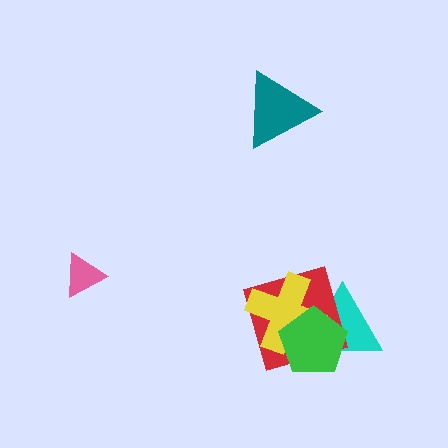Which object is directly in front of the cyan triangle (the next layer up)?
The red square is directly in front of the cyan triangle.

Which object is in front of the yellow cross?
The green pentagon is in front of the yellow cross.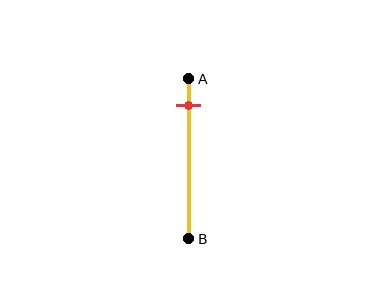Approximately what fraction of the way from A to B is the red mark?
The red mark is approximately 15% of the way from A to B.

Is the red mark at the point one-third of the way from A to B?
No, the mark is at about 15% from A, not at the 33% one-third point.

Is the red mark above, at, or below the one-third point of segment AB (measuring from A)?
The red mark is above the one-third point of segment AB.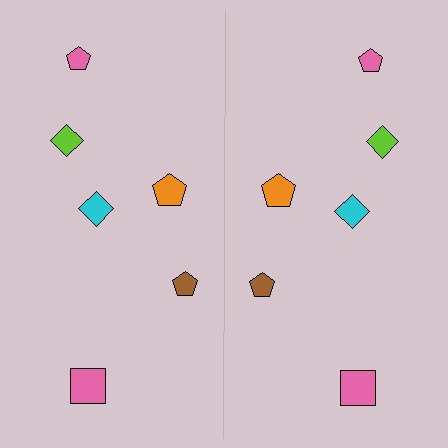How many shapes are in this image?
There are 12 shapes in this image.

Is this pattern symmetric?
Yes, this pattern has bilateral (reflection) symmetry.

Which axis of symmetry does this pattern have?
The pattern has a vertical axis of symmetry running through the center of the image.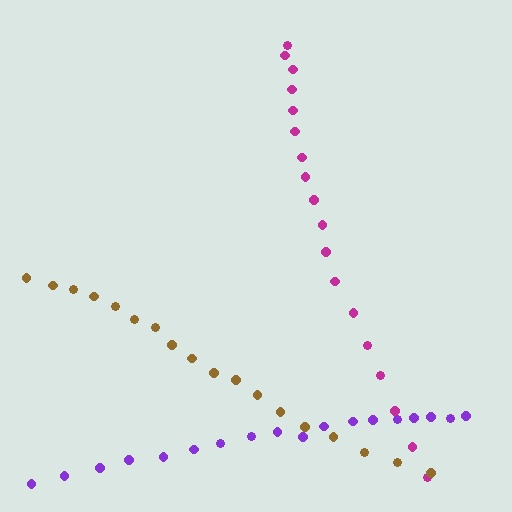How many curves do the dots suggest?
There are 3 distinct paths.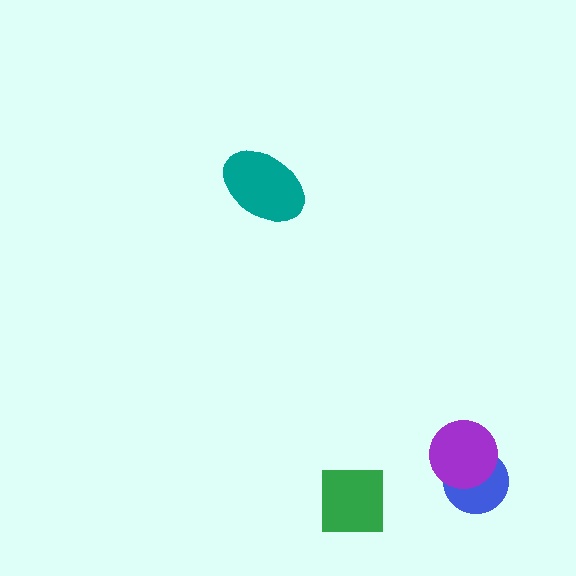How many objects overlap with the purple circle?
1 object overlaps with the purple circle.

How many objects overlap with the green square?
0 objects overlap with the green square.